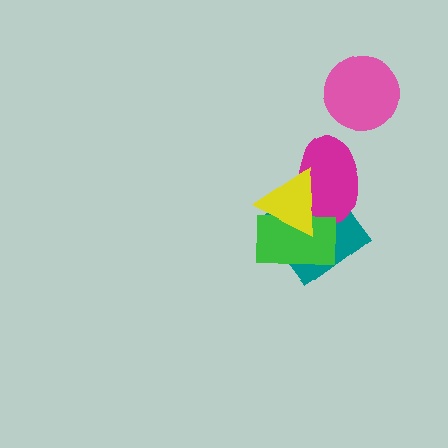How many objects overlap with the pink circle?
0 objects overlap with the pink circle.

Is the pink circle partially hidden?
No, no other shape covers it.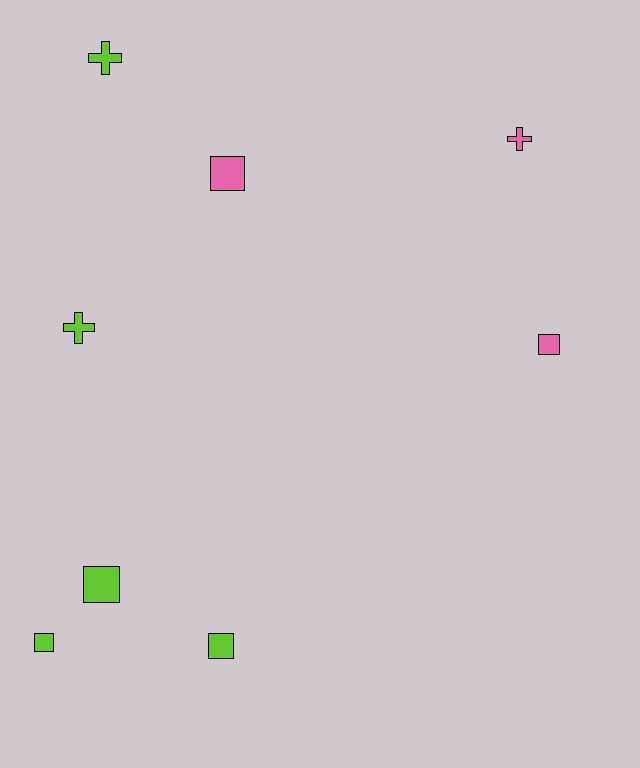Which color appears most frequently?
Lime, with 5 objects.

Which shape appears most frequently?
Square, with 5 objects.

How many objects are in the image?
There are 8 objects.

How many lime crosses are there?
There are 2 lime crosses.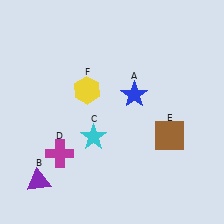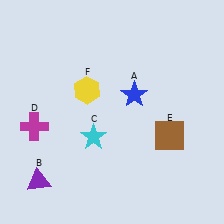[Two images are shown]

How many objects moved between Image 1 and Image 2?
1 object moved between the two images.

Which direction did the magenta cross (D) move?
The magenta cross (D) moved up.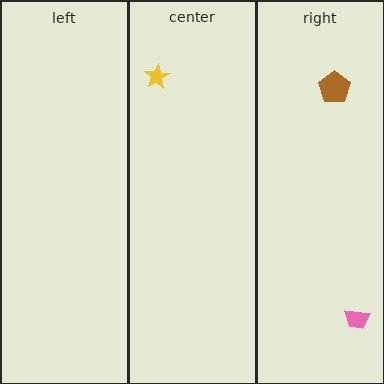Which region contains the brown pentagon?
The right region.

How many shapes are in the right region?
2.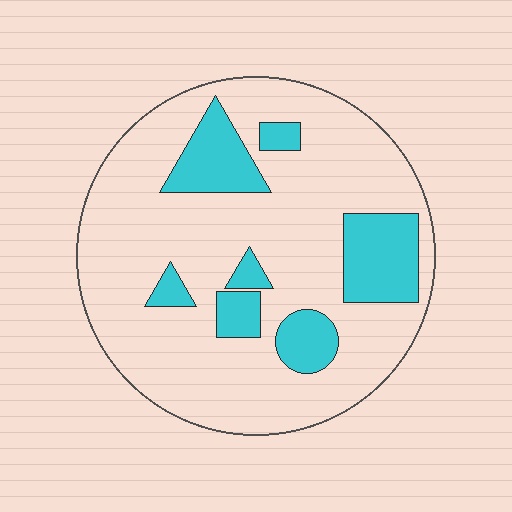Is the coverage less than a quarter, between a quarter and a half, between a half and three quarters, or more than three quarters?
Less than a quarter.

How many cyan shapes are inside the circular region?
7.